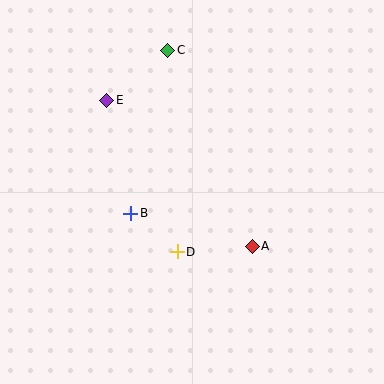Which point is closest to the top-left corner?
Point E is closest to the top-left corner.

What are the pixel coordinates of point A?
Point A is at (252, 246).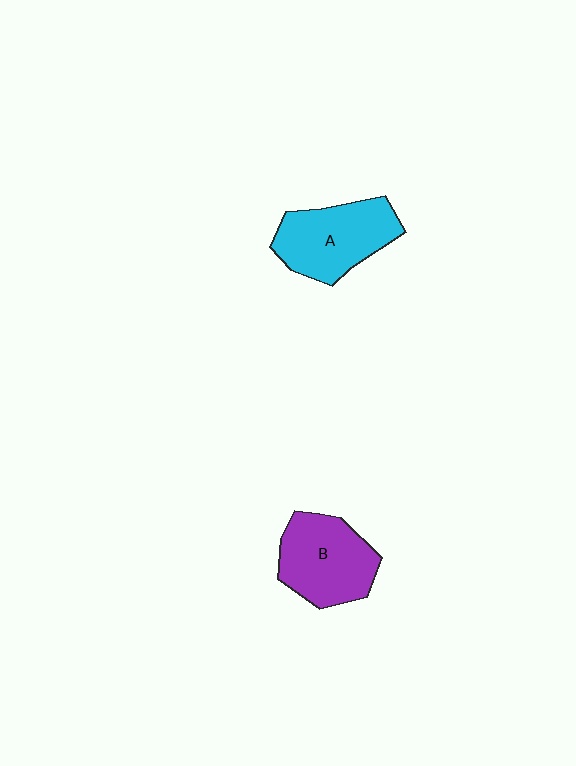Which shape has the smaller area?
Shape B (purple).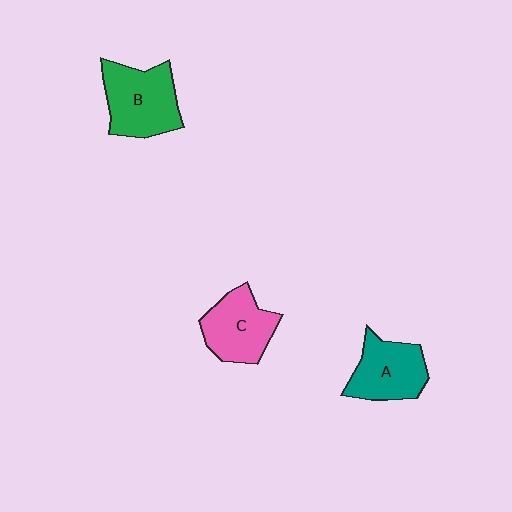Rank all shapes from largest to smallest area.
From largest to smallest: B (green), A (teal), C (pink).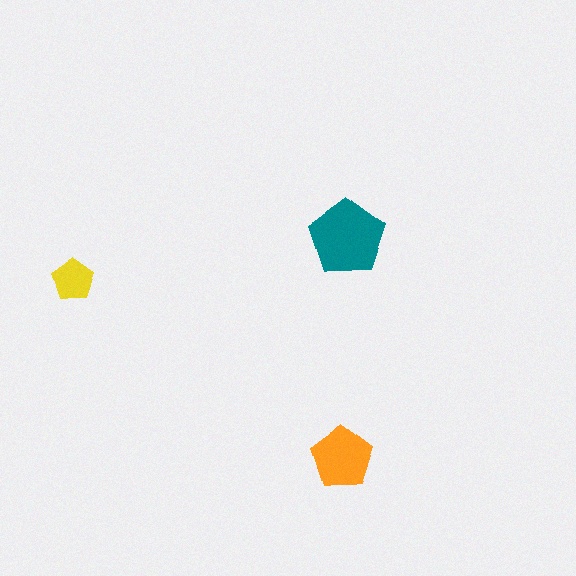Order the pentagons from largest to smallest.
the teal one, the orange one, the yellow one.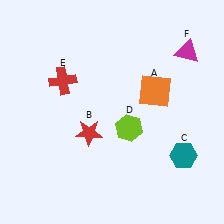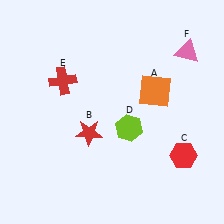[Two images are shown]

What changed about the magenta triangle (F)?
In Image 1, F is magenta. In Image 2, it changed to pink.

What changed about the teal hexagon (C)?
In Image 1, C is teal. In Image 2, it changed to red.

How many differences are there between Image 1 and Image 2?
There are 2 differences between the two images.